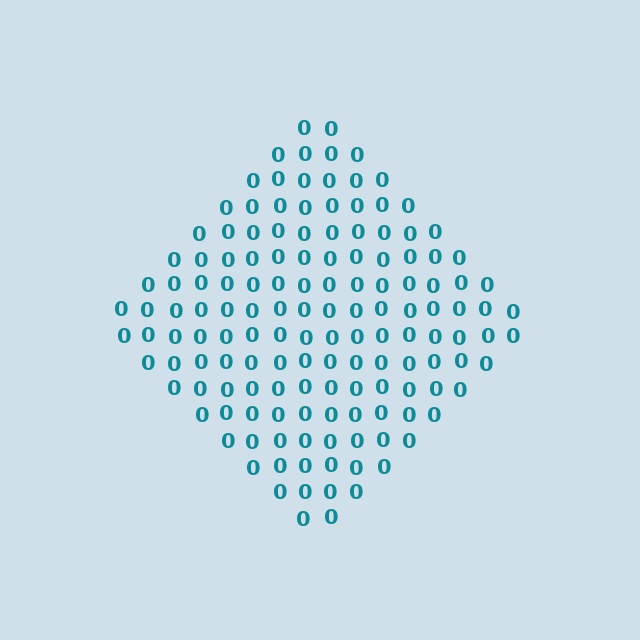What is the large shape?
The large shape is a diamond.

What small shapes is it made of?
It is made of small digit 0's.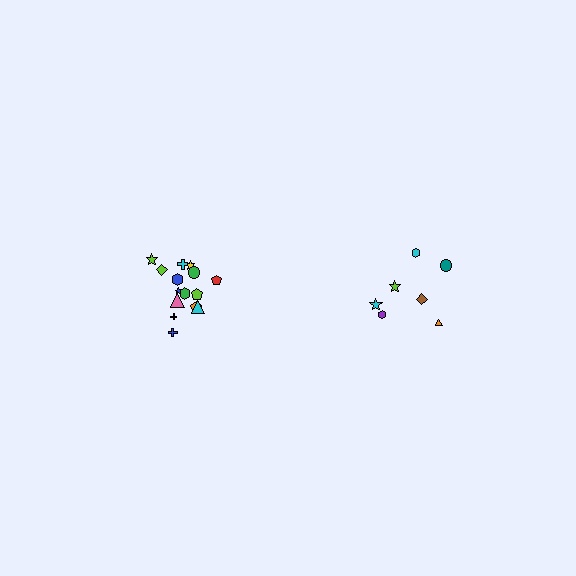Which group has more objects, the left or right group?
The left group.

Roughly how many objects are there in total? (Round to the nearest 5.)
Roughly 20 objects in total.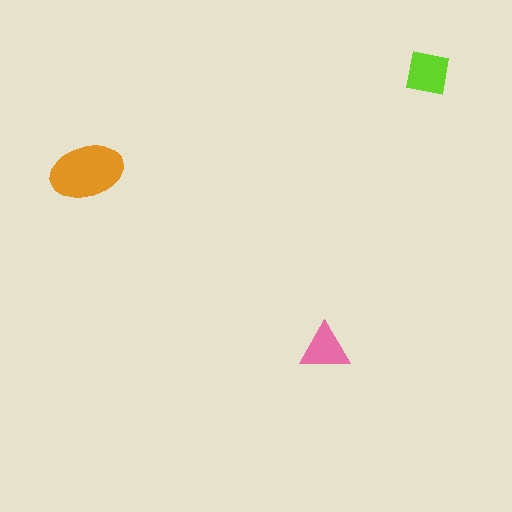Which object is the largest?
The orange ellipse.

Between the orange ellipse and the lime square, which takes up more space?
The orange ellipse.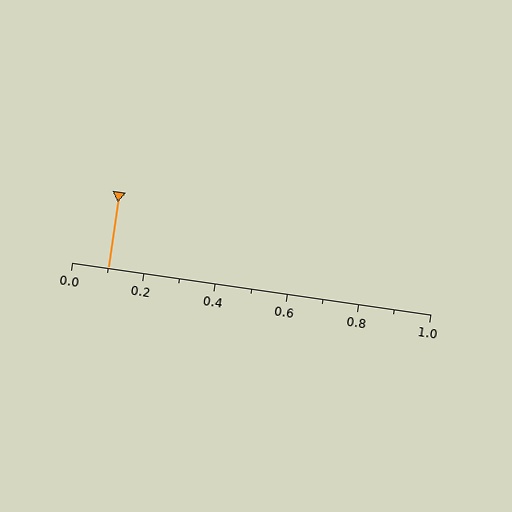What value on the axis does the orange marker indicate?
The marker indicates approximately 0.1.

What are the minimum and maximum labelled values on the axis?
The axis runs from 0.0 to 1.0.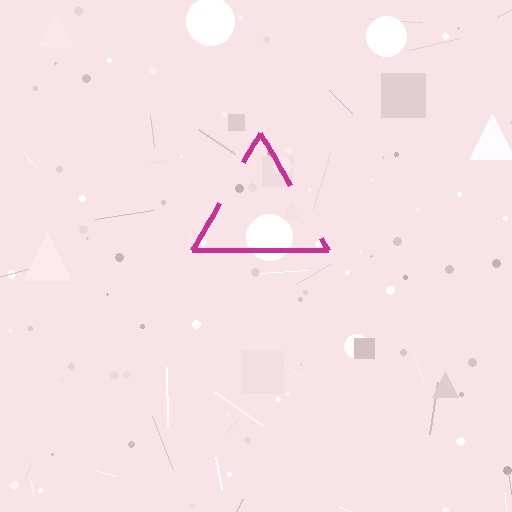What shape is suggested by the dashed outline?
The dashed outline suggests a triangle.